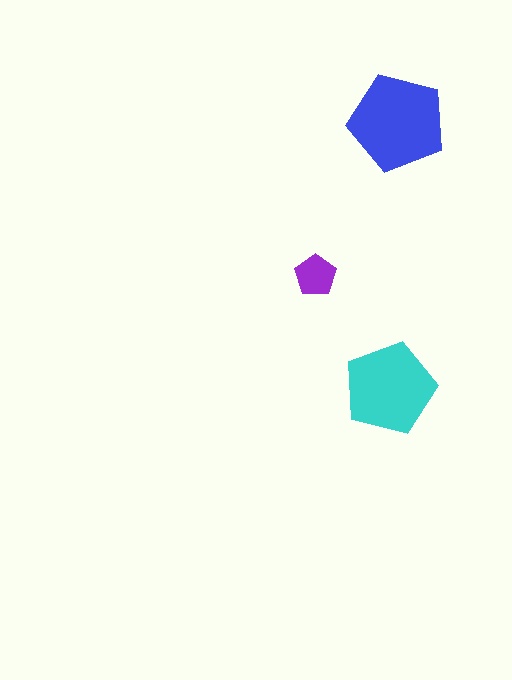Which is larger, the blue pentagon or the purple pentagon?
The blue one.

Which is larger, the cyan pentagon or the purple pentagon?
The cyan one.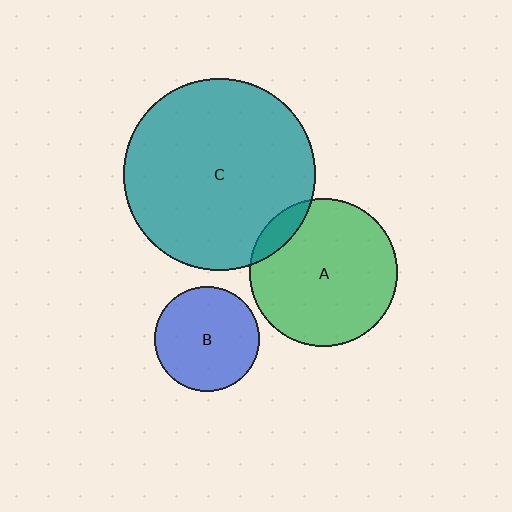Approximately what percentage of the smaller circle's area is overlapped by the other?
Approximately 10%.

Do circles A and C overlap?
Yes.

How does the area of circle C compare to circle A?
Approximately 1.7 times.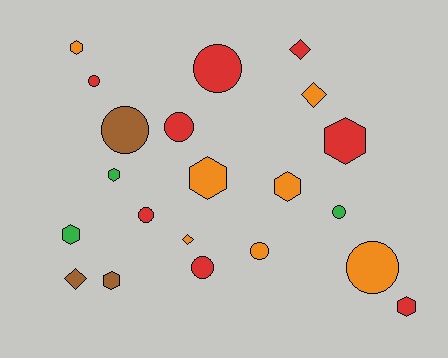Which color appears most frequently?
Red, with 8 objects.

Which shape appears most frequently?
Circle, with 9 objects.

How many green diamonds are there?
There are no green diamonds.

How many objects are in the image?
There are 21 objects.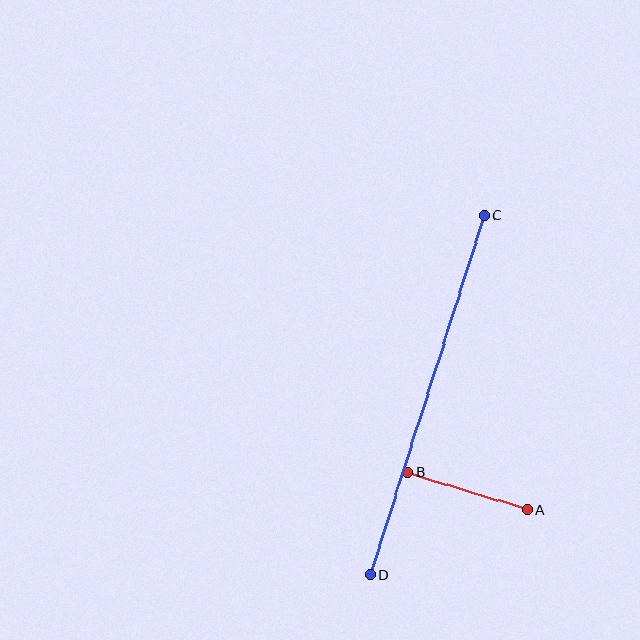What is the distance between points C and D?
The distance is approximately 377 pixels.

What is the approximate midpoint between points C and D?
The midpoint is at approximately (427, 395) pixels.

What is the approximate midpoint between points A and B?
The midpoint is at approximately (467, 491) pixels.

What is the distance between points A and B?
The distance is approximately 125 pixels.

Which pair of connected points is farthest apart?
Points C and D are farthest apart.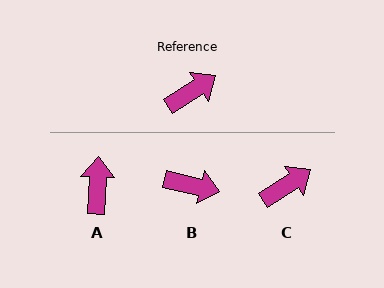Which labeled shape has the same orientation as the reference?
C.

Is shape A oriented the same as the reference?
No, it is off by about 55 degrees.